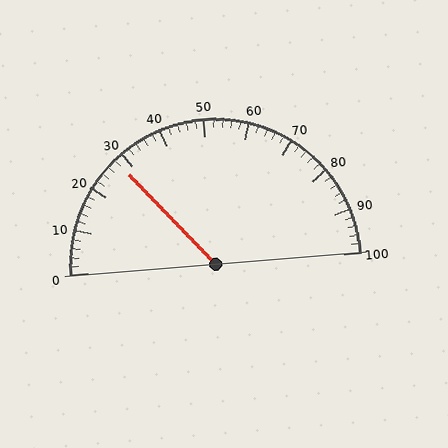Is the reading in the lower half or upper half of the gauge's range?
The reading is in the lower half of the range (0 to 100).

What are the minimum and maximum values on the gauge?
The gauge ranges from 0 to 100.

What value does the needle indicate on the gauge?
The needle indicates approximately 28.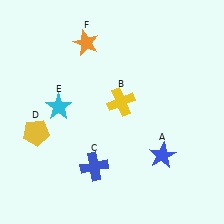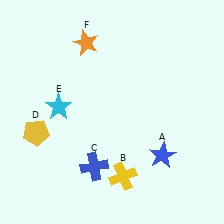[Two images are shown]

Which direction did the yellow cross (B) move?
The yellow cross (B) moved down.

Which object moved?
The yellow cross (B) moved down.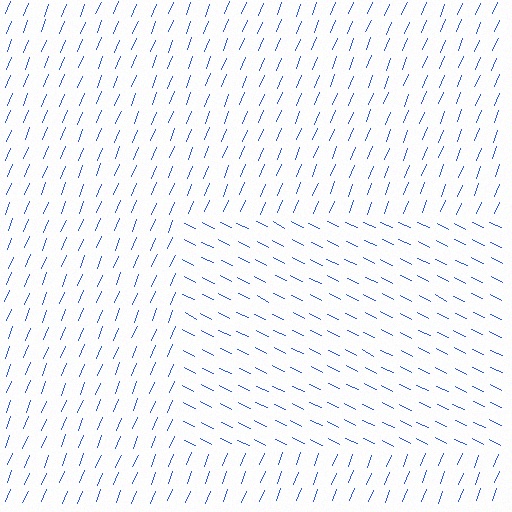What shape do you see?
I see a rectangle.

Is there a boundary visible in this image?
Yes, there is a texture boundary formed by a change in line orientation.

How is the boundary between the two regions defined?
The boundary is defined purely by a change in line orientation (approximately 86 degrees difference). All lines are the same color and thickness.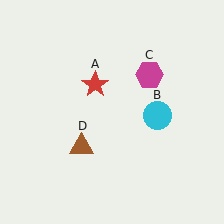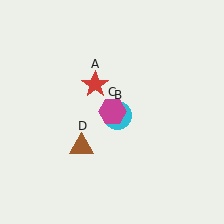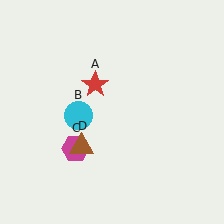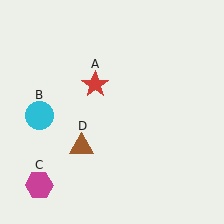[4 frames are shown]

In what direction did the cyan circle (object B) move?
The cyan circle (object B) moved left.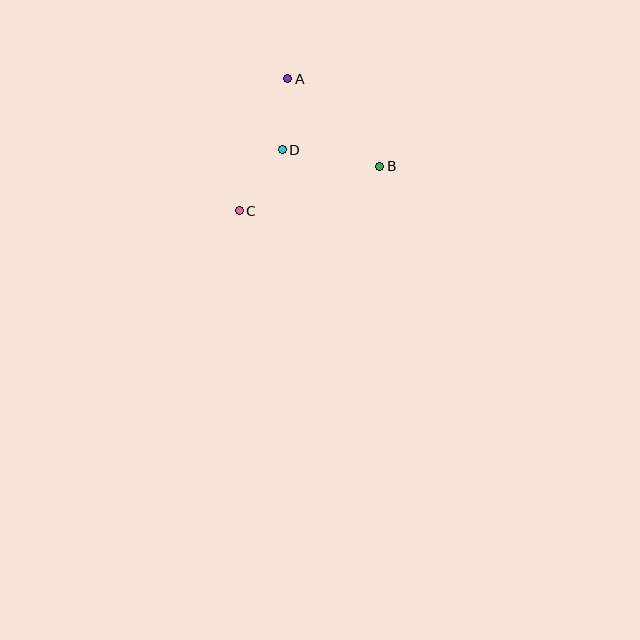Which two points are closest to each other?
Points A and D are closest to each other.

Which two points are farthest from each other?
Points B and C are farthest from each other.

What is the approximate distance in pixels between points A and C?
The distance between A and C is approximately 140 pixels.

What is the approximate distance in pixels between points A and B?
The distance between A and B is approximately 128 pixels.